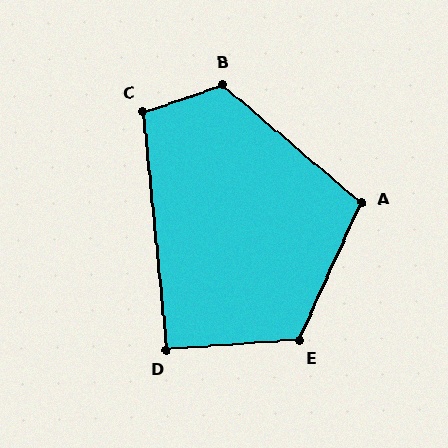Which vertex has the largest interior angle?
B, at approximately 121 degrees.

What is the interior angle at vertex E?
Approximately 118 degrees (obtuse).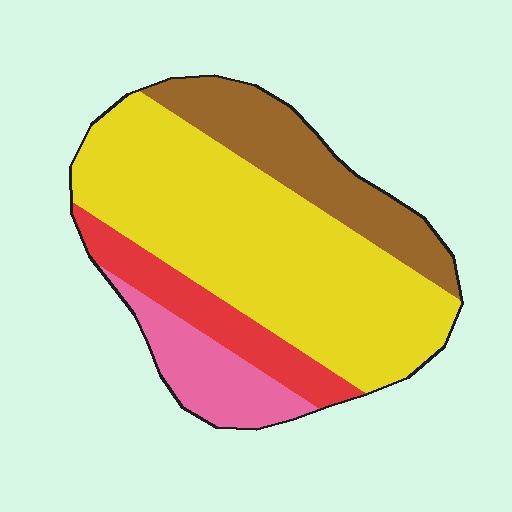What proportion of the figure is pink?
Pink covers roughly 10% of the figure.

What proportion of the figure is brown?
Brown takes up about one fifth (1/5) of the figure.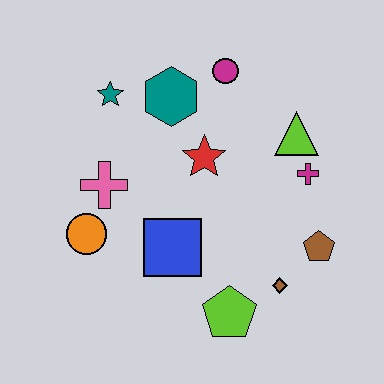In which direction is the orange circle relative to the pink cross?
The orange circle is below the pink cross.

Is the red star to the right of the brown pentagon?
No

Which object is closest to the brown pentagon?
The brown diamond is closest to the brown pentagon.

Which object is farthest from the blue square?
The magenta circle is farthest from the blue square.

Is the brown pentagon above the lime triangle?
No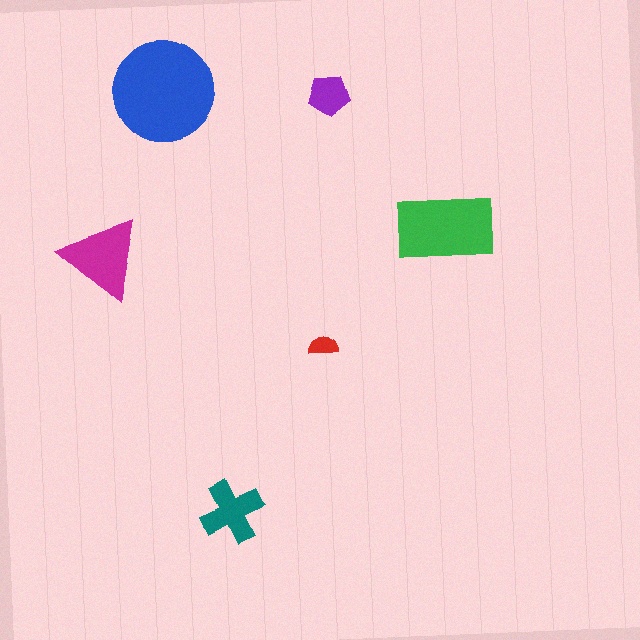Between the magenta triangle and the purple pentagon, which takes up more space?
The magenta triangle.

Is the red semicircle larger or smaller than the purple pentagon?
Smaller.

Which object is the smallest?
The red semicircle.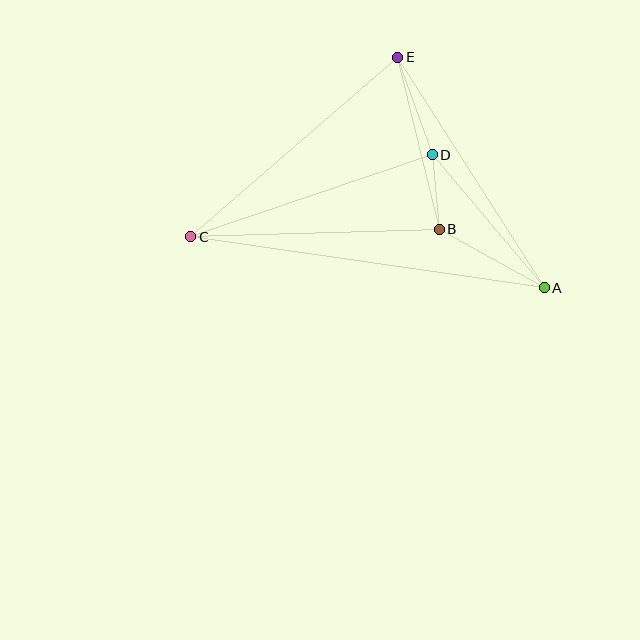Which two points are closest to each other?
Points B and D are closest to each other.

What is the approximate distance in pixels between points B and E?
The distance between B and E is approximately 177 pixels.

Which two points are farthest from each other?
Points A and C are farthest from each other.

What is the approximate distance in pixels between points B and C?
The distance between B and C is approximately 249 pixels.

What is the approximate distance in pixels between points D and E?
The distance between D and E is approximately 103 pixels.